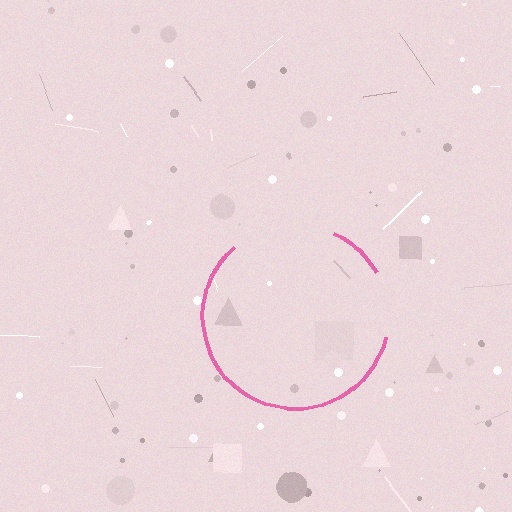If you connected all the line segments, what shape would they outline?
They would outline a circle.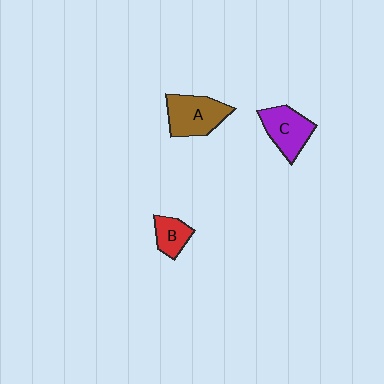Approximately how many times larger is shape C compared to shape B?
Approximately 1.6 times.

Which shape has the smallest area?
Shape B (red).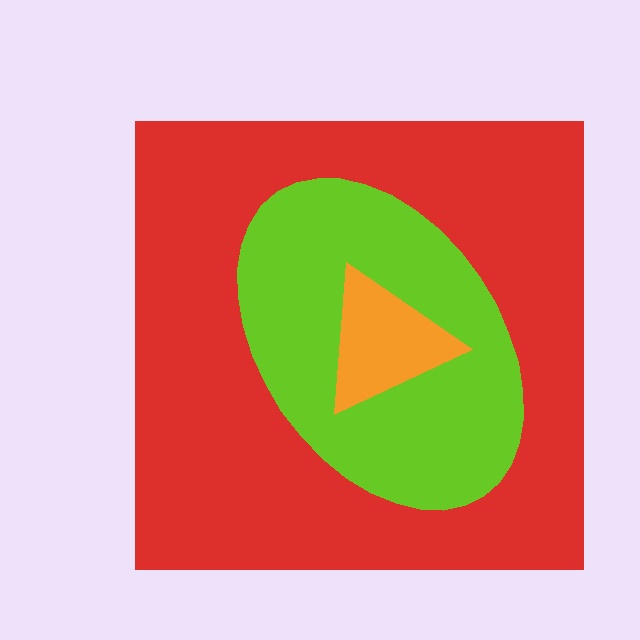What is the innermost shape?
The orange triangle.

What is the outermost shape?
The red square.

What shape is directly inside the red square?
The lime ellipse.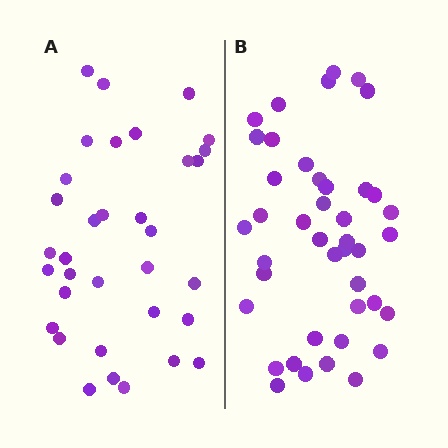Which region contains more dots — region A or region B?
Region B (the right region) has more dots.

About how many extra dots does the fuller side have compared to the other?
Region B has roughly 8 or so more dots than region A.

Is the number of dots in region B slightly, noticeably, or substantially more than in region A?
Region B has only slightly more — the two regions are fairly close. The ratio is roughly 1.2 to 1.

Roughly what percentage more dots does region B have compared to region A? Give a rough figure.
About 25% more.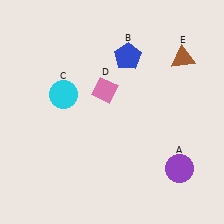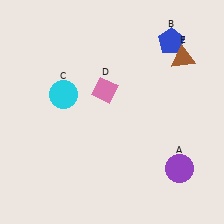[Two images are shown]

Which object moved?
The blue pentagon (B) moved right.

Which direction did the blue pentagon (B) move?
The blue pentagon (B) moved right.